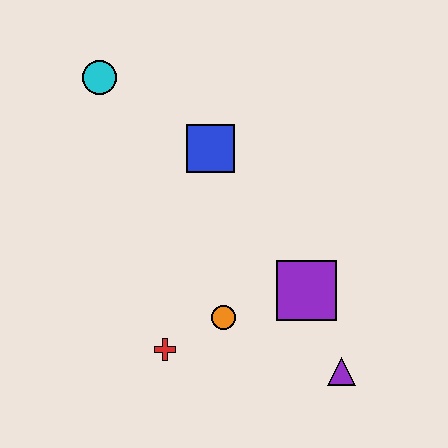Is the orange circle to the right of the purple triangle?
No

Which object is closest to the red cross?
The orange circle is closest to the red cross.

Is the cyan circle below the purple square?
No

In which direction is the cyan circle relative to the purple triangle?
The cyan circle is above the purple triangle.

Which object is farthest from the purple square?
The cyan circle is farthest from the purple square.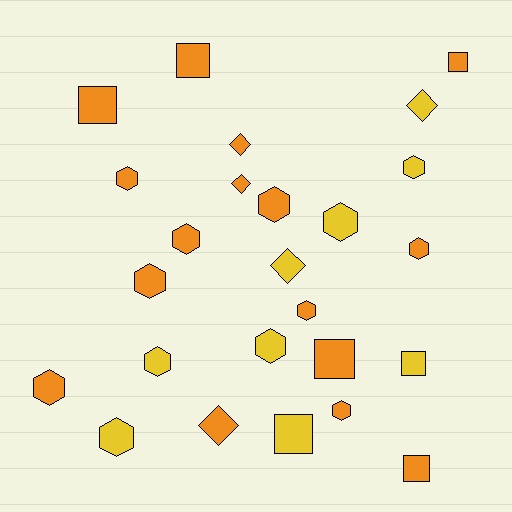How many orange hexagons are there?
There are 8 orange hexagons.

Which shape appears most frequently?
Hexagon, with 13 objects.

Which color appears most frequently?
Orange, with 16 objects.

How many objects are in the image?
There are 25 objects.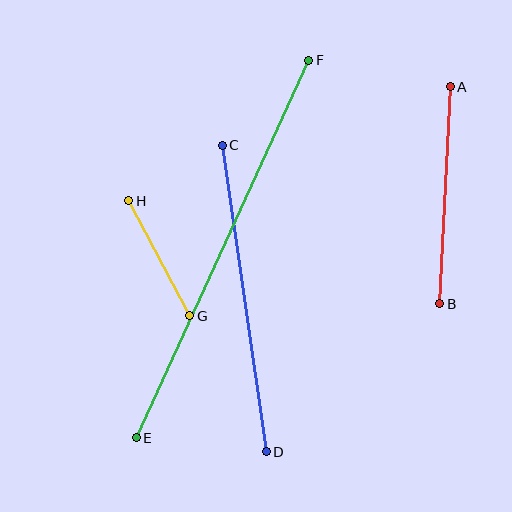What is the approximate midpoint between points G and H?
The midpoint is at approximately (159, 258) pixels.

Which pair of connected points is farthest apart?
Points E and F are farthest apart.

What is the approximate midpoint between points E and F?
The midpoint is at approximately (223, 249) pixels.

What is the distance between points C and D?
The distance is approximately 310 pixels.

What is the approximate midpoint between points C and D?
The midpoint is at approximately (244, 298) pixels.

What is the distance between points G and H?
The distance is approximately 130 pixels.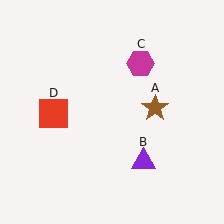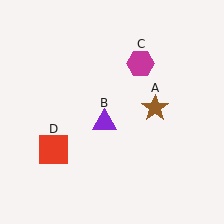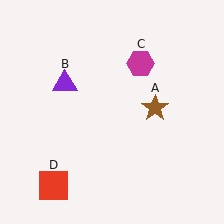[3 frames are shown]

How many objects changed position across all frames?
2 objects changed position: purple triangle (object B), red square (object D).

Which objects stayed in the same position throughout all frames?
Brown star (object A) and magenta hexagon (object C) remained stationary.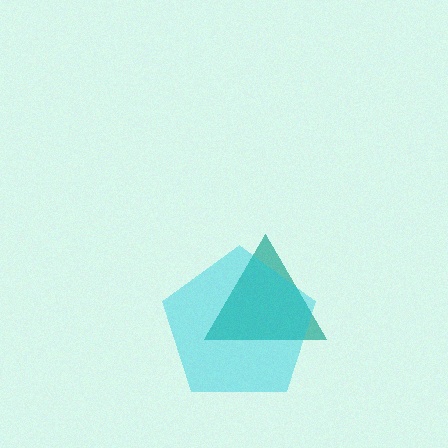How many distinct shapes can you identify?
There are 2 distinct shapes: a teal triangle, a cyan pentagon.